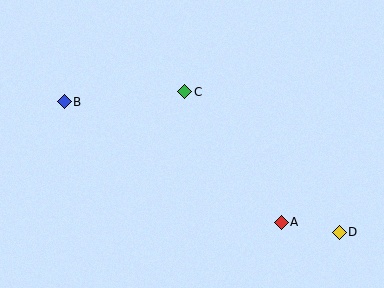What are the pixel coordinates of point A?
Point A is at (281, 222).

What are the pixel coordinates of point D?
Point D is at (339, 232).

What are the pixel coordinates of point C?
Point C is at (185, 92).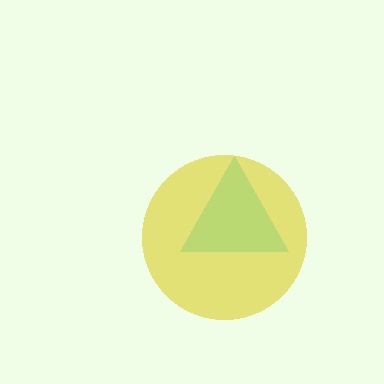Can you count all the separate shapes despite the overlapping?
Yes, there are 2 separate shapes.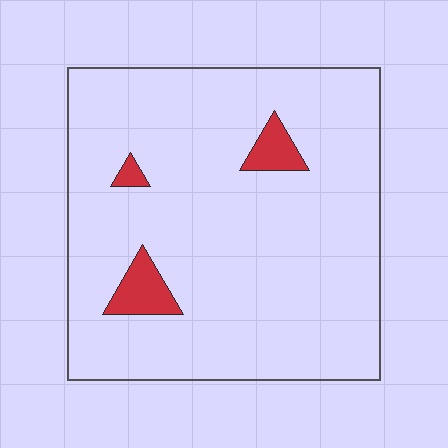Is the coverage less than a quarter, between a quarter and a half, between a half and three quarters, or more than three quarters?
Less than a quarter.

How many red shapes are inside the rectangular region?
3.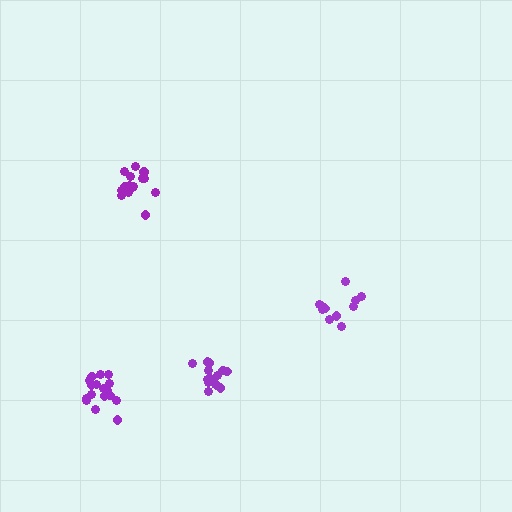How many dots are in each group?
Group 1: 11 dots, Group 2: 16 dots, Group 3: 17 dots, Group 4: 17 dots (61 total).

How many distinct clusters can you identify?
There are 4 distinct clusters.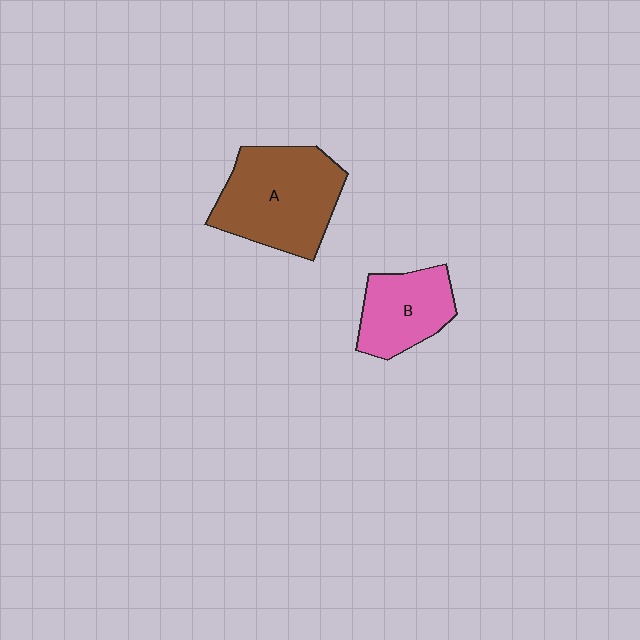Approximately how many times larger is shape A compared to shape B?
Approximately 1.6 times.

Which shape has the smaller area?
Shape B (pink).